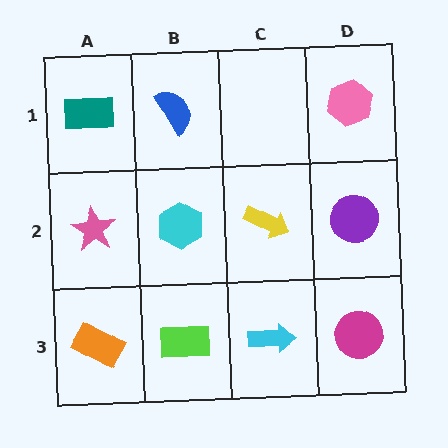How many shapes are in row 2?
4 shapes.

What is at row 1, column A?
A teal rectangle.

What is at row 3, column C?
A cyan arrow.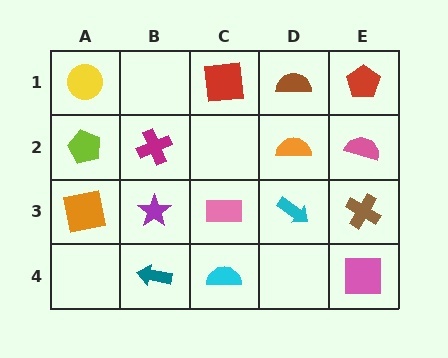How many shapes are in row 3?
5 shapes.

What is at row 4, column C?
A cyan semicircle.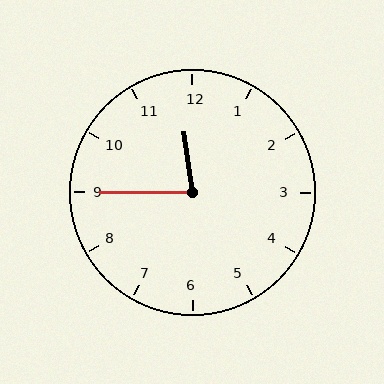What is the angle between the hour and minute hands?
Approximately 82 degrees.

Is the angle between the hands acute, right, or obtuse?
It is acute.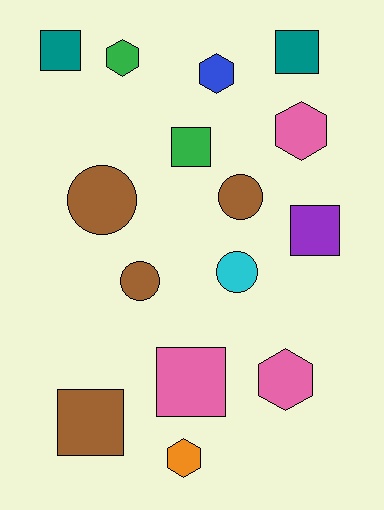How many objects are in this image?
There are 15 objects.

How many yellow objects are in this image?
There are no yellow objects.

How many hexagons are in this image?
There are 5 hexagons.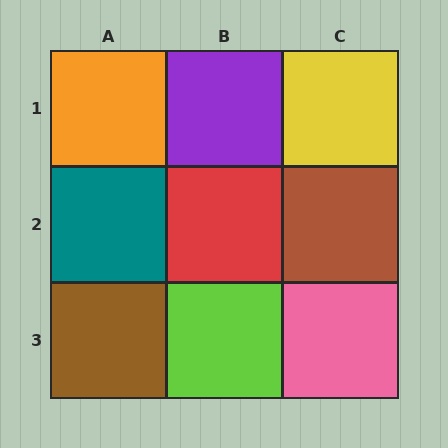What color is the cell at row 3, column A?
Brown.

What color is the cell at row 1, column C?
Yellow.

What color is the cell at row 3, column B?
Lime.